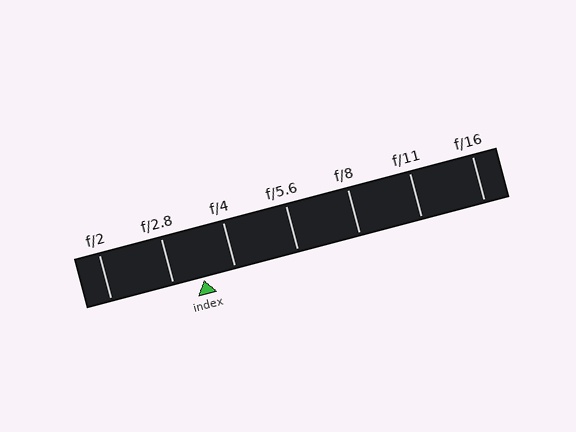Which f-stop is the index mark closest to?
The index mark is closest to f/2.8.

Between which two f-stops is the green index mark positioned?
The index mark is between f/2.8 and f/4.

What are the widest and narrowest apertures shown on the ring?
The widest aperture shown is f/2 and the narrowest is f/16.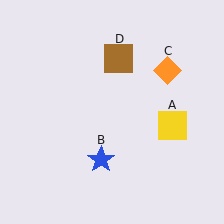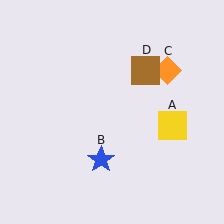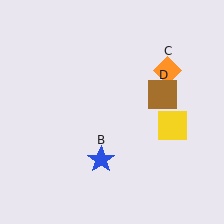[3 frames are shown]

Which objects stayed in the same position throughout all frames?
Yellow square (object A) and blue star (object B) and orange diamond (object C) remained stationary.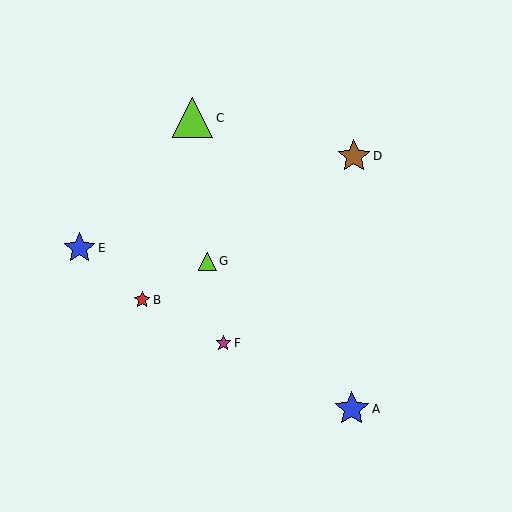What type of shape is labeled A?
Shape A is a blue star.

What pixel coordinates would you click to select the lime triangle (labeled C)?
Click at (193, 118) to select the lime triangle C.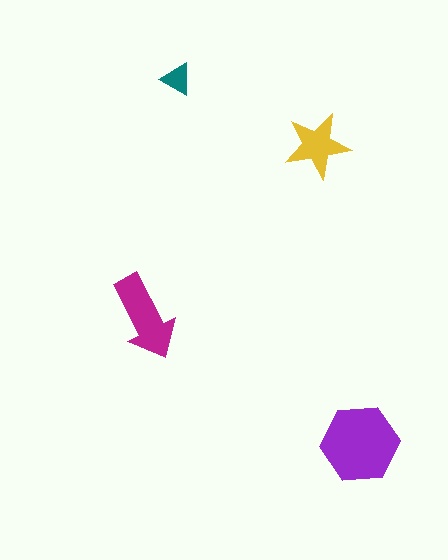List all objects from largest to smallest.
The purple hexagon, the magenta arrow, the yellow star, the teal triangle.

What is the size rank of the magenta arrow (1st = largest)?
2nd.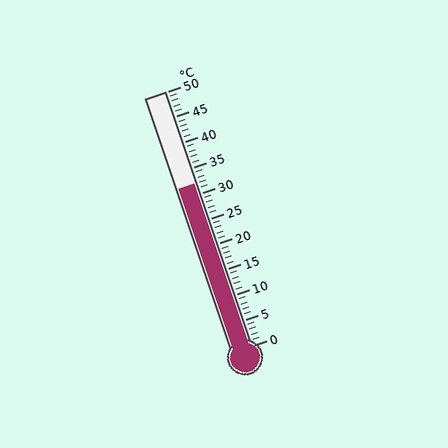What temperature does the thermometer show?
The thermometer shows approximately 32°C.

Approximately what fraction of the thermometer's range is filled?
The thermometer is filled to approximately 65% of its range.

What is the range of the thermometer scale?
The thermometer scale ranges from 0°C to 50°C.